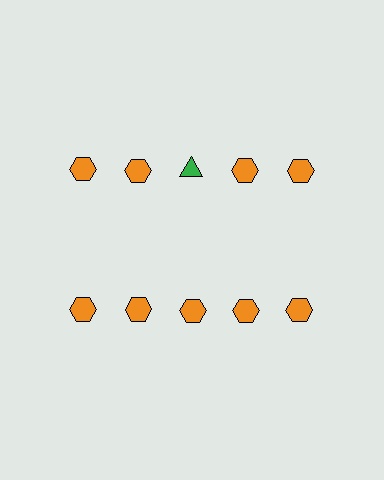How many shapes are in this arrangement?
There are 10 shapes arranged in a grid pattern.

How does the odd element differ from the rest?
It differs in both color (green instead of orange) and shape (triangle instead of hexagon).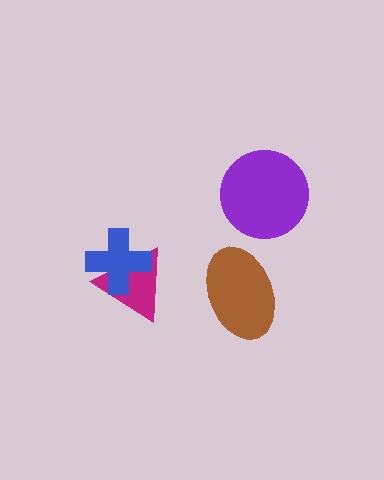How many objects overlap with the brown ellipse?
0 objects overlap with the brown ellipse.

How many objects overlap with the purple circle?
0 objects overlap with the purple circle.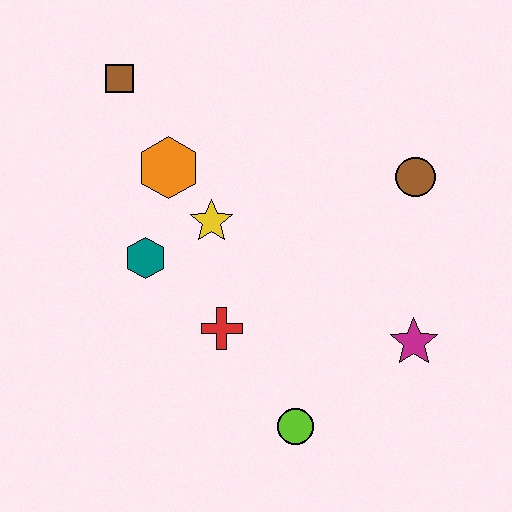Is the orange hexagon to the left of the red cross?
Yes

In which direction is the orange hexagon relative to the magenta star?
The orange hexagon is to the left of the magenta star.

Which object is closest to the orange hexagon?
The yellow star is closest to the orange hexagon.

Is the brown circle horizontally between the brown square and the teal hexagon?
No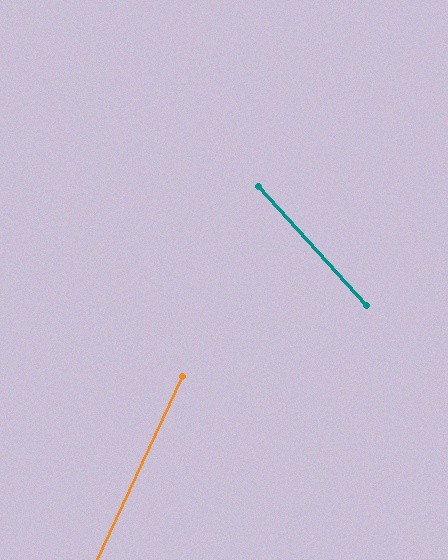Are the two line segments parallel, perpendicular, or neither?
Neither parallel nor perpendicular — they differ by about 68°.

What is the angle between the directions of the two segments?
Approximately 68 degrees.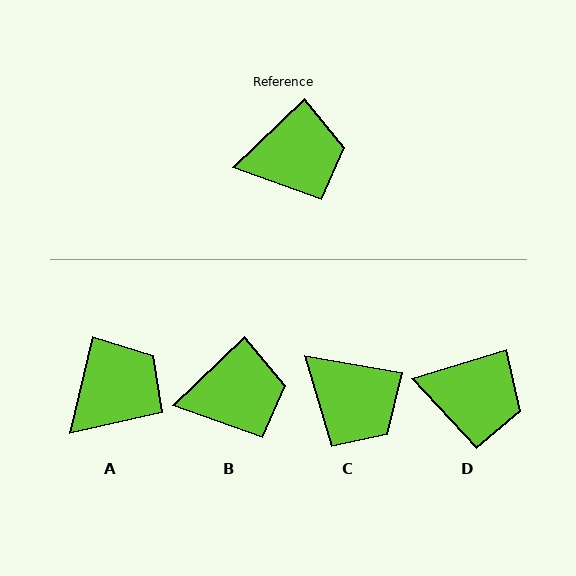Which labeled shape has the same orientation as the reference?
B.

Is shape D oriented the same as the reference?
No, it is off by about 27 degrees.